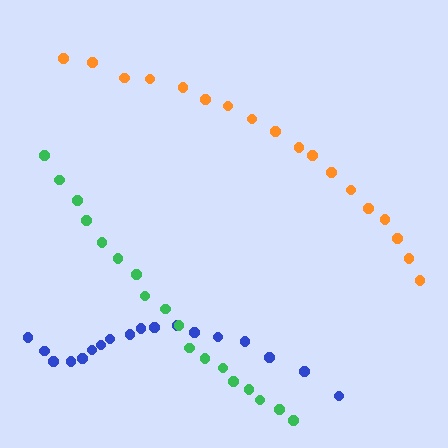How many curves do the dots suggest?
There are 3 distinct paths.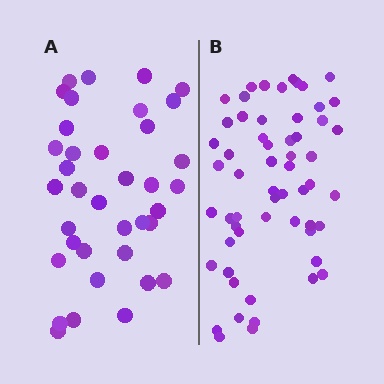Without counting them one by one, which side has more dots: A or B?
Region B (the right region) has more dots.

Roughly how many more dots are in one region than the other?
Region B has approximately 20 more dots than region A.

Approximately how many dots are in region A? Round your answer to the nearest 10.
About 40 dots. (The exact count is 37, which rounds to 40.)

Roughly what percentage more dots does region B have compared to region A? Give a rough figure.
About 55% more.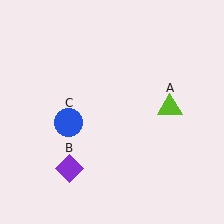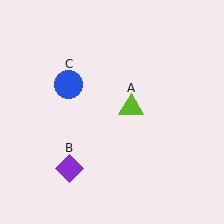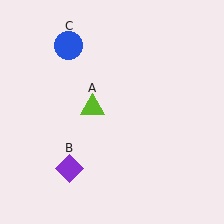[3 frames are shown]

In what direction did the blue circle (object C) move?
The blue circle (object C) moved up.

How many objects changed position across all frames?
2 objects changed position: lime triangle (object A), blue circle (object C).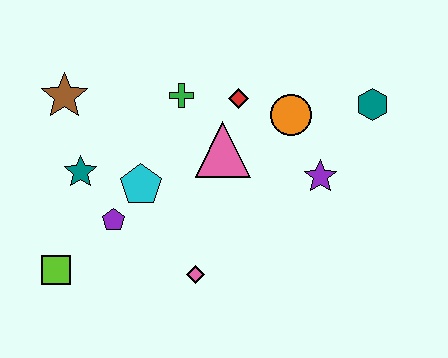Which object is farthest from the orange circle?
The lime square is farthest from the orange circle.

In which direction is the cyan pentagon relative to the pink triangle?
The cyan pentagon is to the left of the pink triangle.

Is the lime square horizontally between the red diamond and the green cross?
No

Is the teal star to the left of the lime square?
No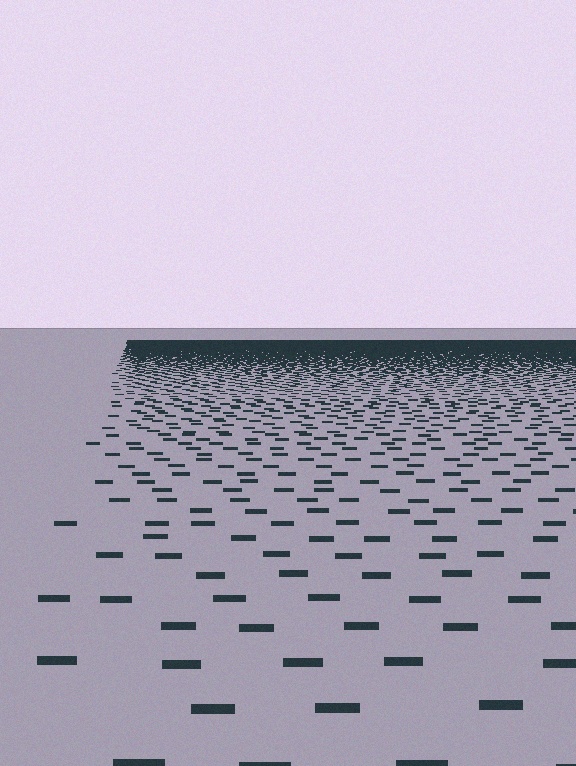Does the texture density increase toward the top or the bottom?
Density increases toward the top.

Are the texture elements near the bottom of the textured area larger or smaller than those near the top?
Larger. Near the bottom, elements are closer to the viewer and appear at a bigger on-screen size.